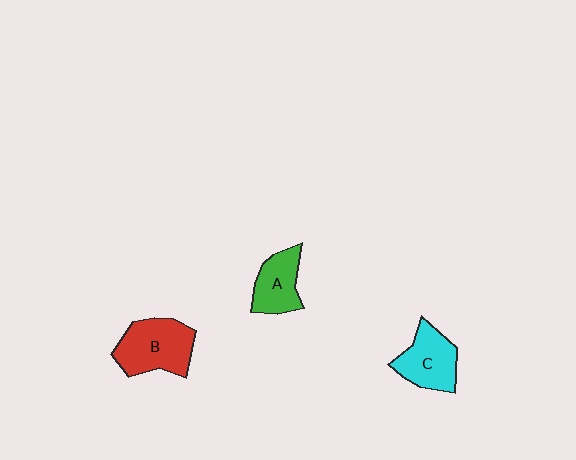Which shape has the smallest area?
Shape A (green).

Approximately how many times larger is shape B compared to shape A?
Approximately 1.5 times.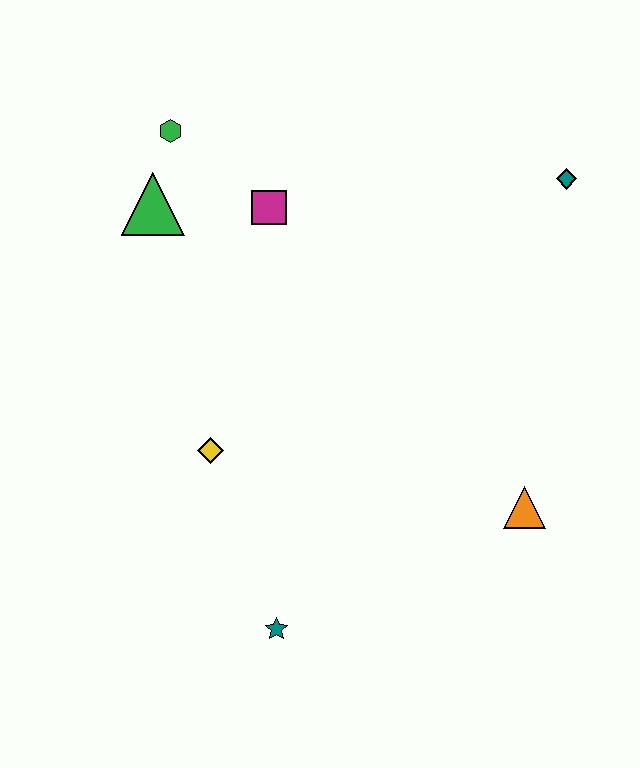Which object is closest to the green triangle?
The green hexagon is closest to the green triangle.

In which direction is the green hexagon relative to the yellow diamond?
The green hexagon is above the yellow diamond.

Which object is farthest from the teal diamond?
The teal star is farthest from the teal diamond.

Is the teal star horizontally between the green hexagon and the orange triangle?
Yes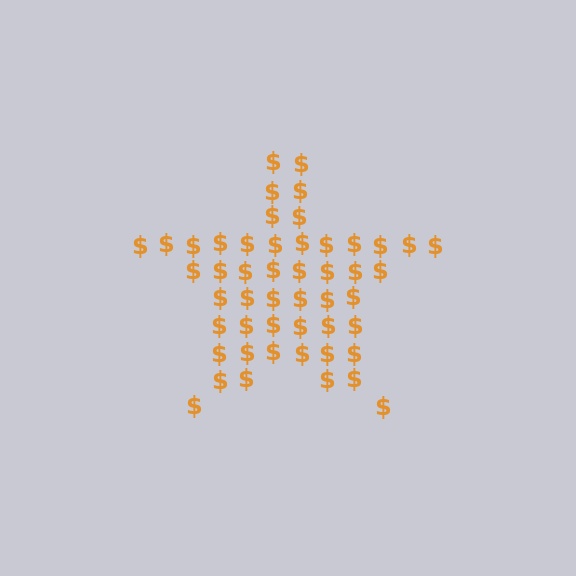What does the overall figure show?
The overall figure shows a star.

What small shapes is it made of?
It is made of small dollar signs.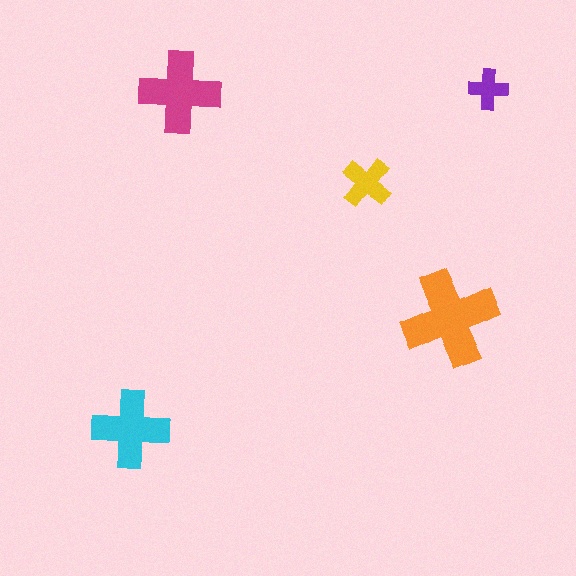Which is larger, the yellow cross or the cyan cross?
The cyan one.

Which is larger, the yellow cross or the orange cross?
The orange one.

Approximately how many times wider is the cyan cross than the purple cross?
About 2 times wider.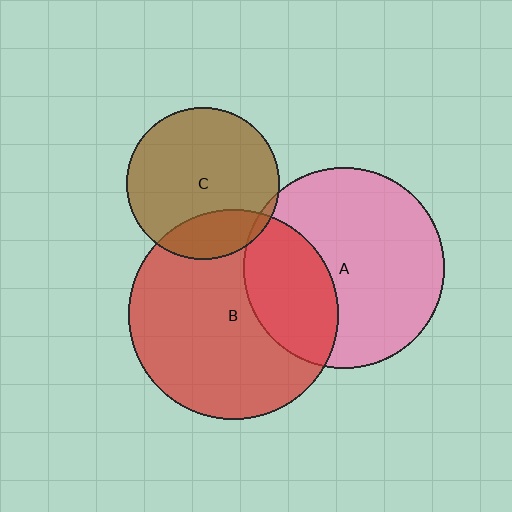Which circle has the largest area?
Circle B (red).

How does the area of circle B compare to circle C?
Approximately 1.9 times.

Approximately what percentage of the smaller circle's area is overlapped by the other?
Approximately 30%.